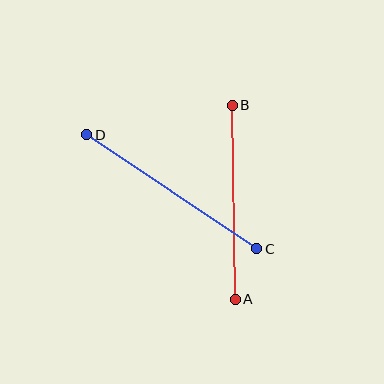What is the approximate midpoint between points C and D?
The midpoint is at approximately (172, 192) pixels.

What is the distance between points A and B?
The distance is approximately 194 pixels.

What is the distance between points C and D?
The distance is approximately 205 pixels.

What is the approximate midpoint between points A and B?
The midpoint is at approximately (234, 202) pixels.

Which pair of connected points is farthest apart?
Points C and D are farthest apart.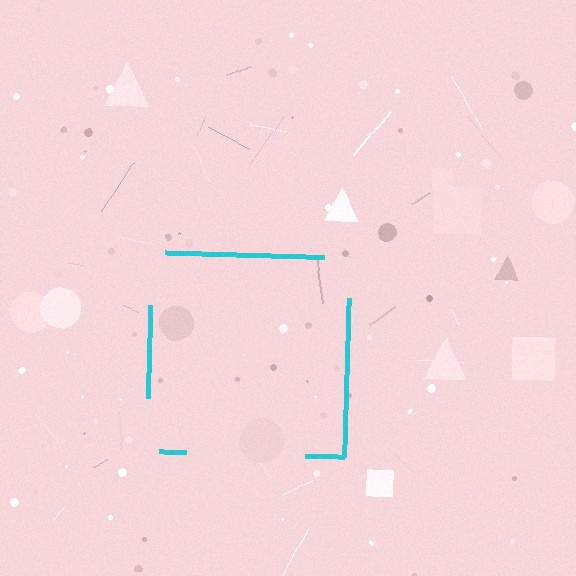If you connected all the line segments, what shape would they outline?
They would outline a square.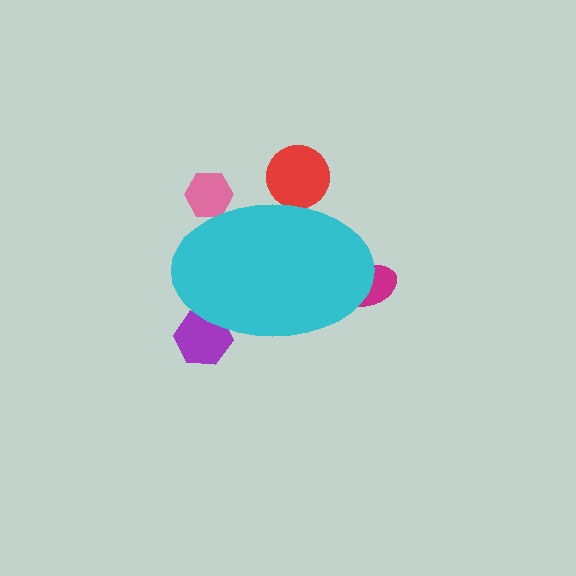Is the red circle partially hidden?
Yes, the red circle is partially hidden behind the cyan ellipse.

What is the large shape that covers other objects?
A cyan ellipse.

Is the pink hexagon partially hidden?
Yes, the pink hexagon is partially hidden behind the cyan ellipse.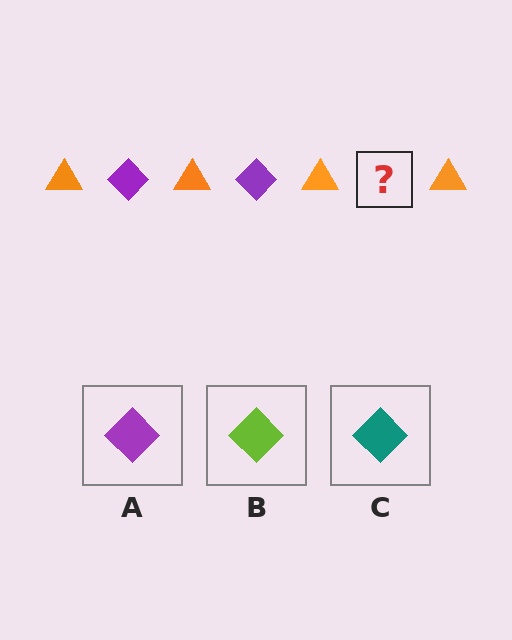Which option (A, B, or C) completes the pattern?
A.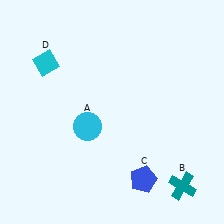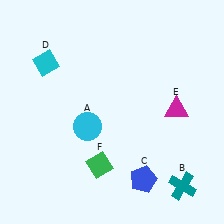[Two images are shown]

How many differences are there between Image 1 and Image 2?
There are 2 differences between the two images.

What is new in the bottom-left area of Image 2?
A green diamond (F) was added in the bottom-left area of Image 2.